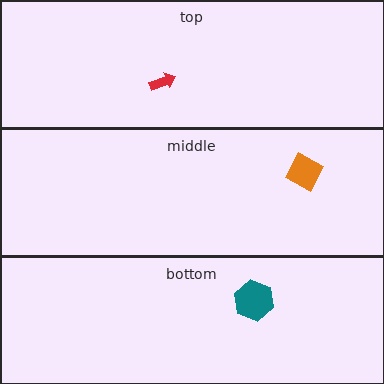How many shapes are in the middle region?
1.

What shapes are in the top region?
The red arrow.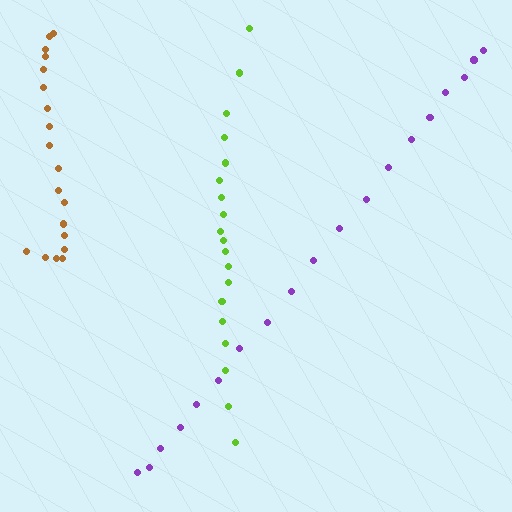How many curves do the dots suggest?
There are 3 distinct paths.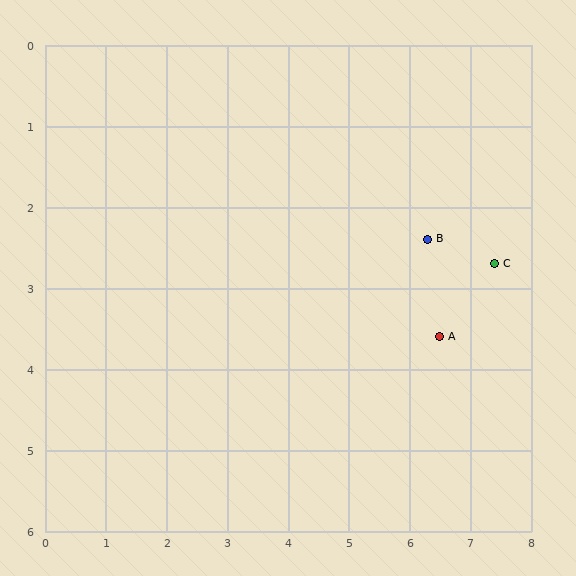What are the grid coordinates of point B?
Point B is at approximately (6.3, 2.4).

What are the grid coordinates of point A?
Point A is at approximately (6.5, 3.6).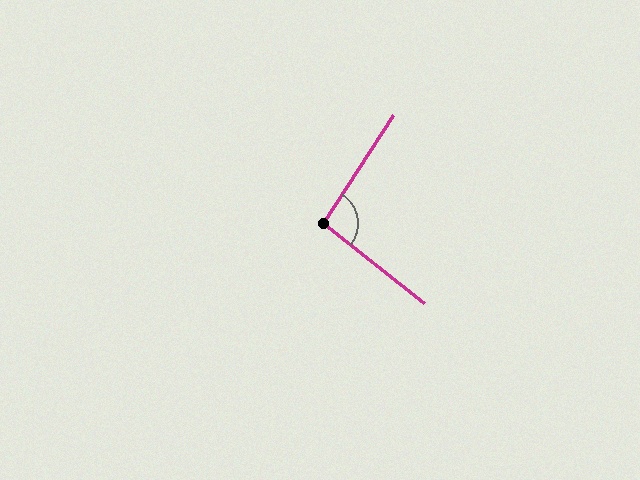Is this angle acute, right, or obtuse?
It is obtuse.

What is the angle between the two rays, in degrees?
Approximately 95 degrees.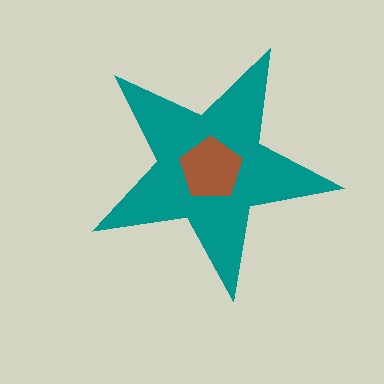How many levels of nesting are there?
2.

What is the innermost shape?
The brown pentagon.